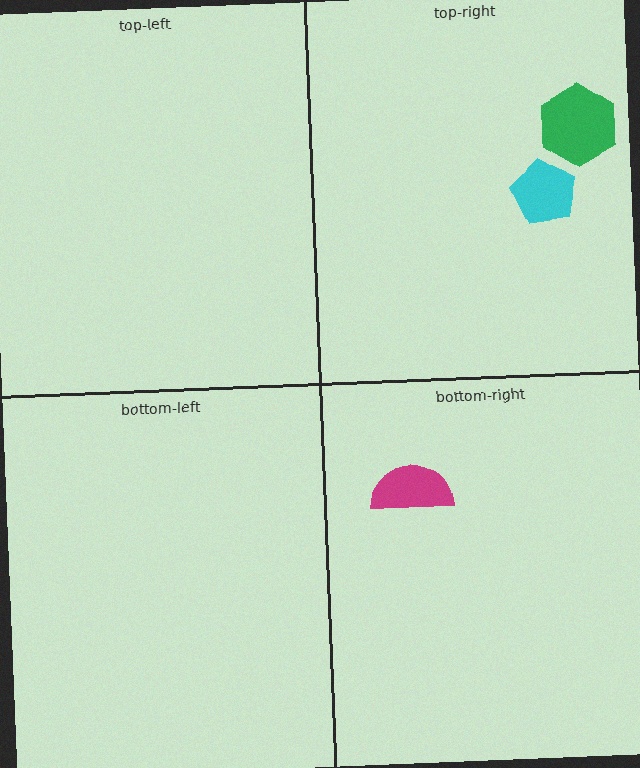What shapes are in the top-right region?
The cyan pentagon, the green hexagon.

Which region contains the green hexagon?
The top-right region.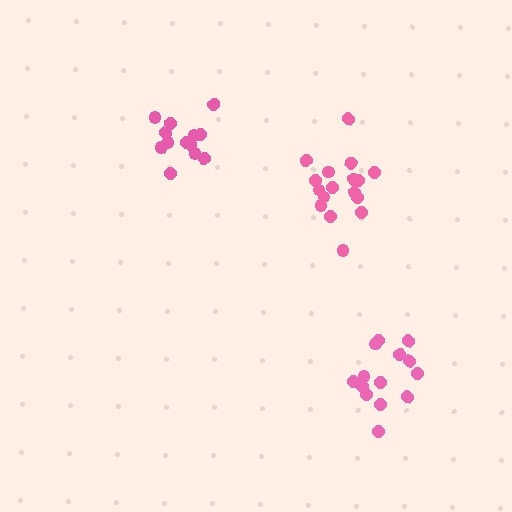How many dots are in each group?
Group 1: 13 dots, Group 2: 17 dots, Group 3: 14 dots (44 total).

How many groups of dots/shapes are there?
There are 3 groups.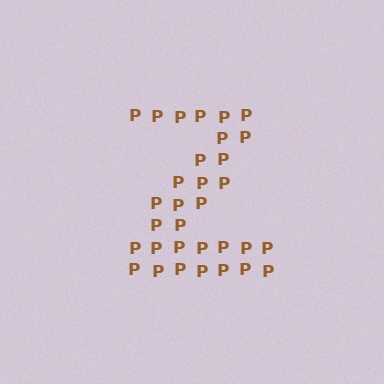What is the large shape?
The large shape is the letter Z.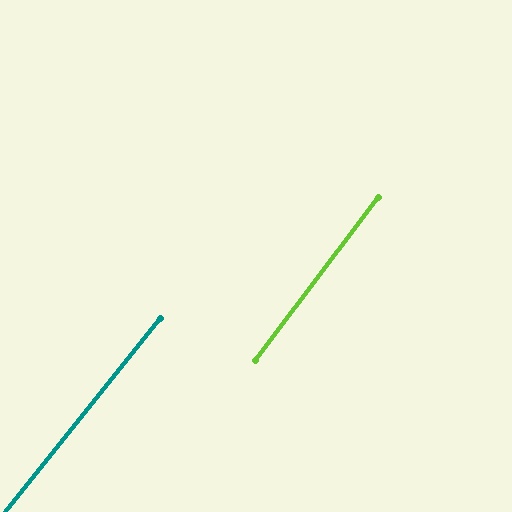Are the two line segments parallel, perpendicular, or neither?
Parallel — their directions differ by only 1.8°.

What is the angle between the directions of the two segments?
Approximately 2 degrees.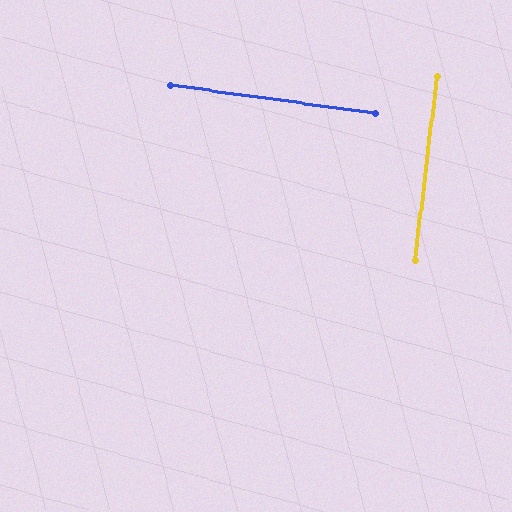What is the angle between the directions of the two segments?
Approximately 89 degrees.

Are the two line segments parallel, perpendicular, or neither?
Perpendicular — they meet at approximately 89°.